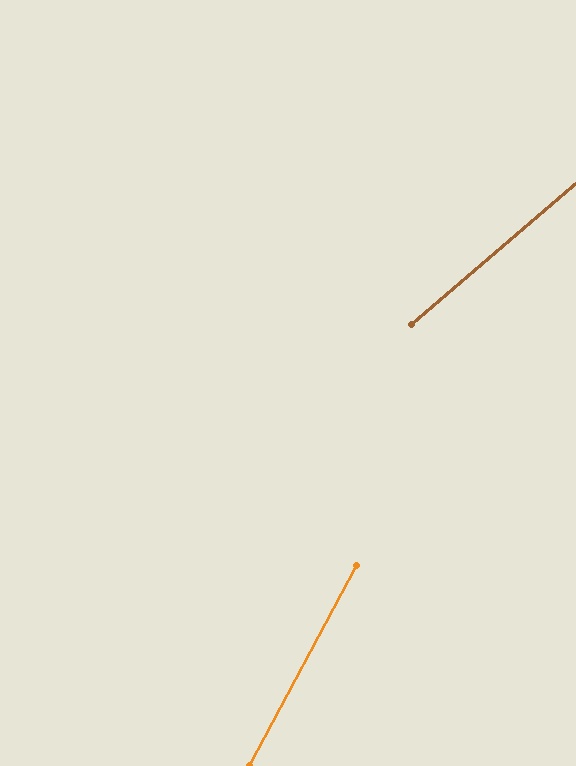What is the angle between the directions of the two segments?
Approximately 22 degrees.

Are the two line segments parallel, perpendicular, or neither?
Neither parallel nor perpendicular — they differ by about 22°.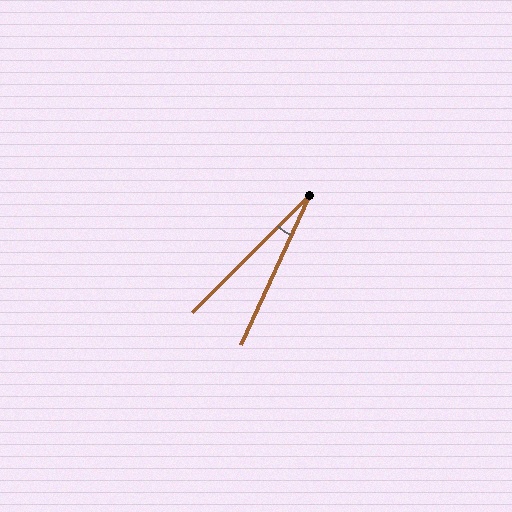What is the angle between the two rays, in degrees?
Approximately 21 degrees.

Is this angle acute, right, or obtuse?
It is acute.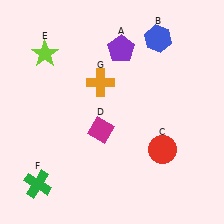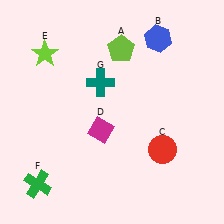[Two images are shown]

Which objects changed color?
A changed from purple to lime. G changed from orange to teal.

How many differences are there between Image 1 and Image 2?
There are 2 differences between the two images.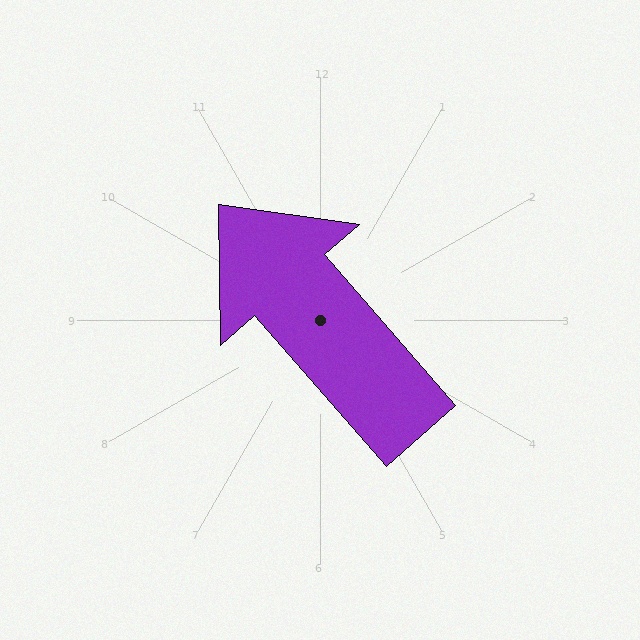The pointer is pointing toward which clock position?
Roughly 11 o'clock.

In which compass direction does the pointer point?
Northwest.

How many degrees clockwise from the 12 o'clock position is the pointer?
Approximately 319 degrees.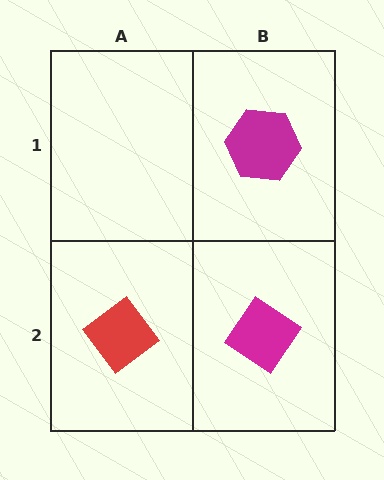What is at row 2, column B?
A magenta diamond.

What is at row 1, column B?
A magenta hexagon.